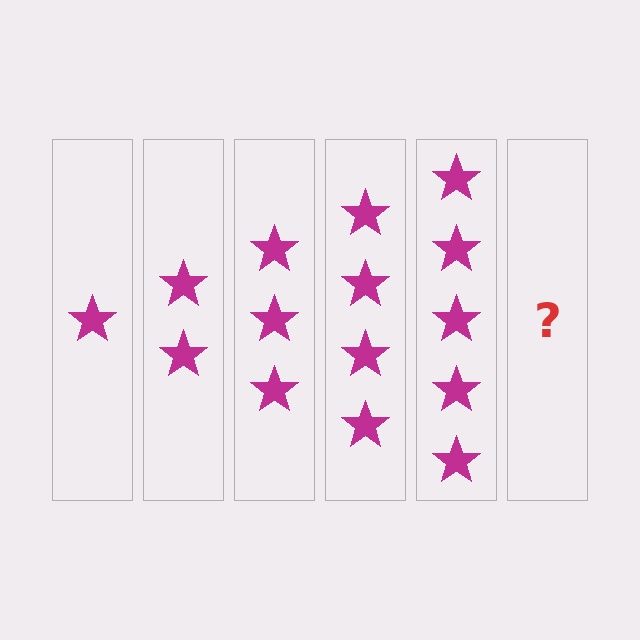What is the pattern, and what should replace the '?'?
The pattern is that each step adds one more star. The '?' should be 6 stars.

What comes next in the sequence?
The next element should be 6 stars.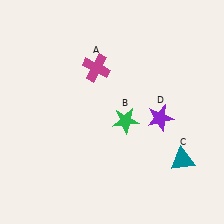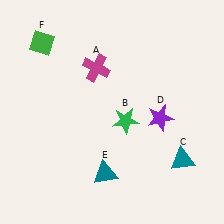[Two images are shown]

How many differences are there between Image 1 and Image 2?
There are 2 differences between the two images.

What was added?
A teal triangle (E), a green diamond (F) were added in Image 2.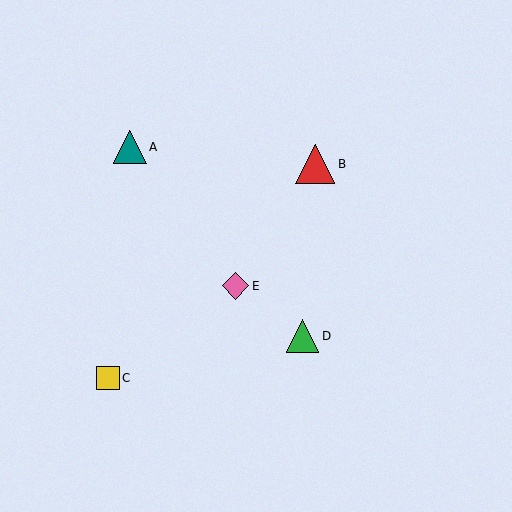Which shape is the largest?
The red triangle (labeled B) is the largest.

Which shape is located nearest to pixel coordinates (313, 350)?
The green triangle (labeled D) at (302, 336) is nearest to that location.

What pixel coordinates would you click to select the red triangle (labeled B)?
Click at (315, 164) to select the red triangle B.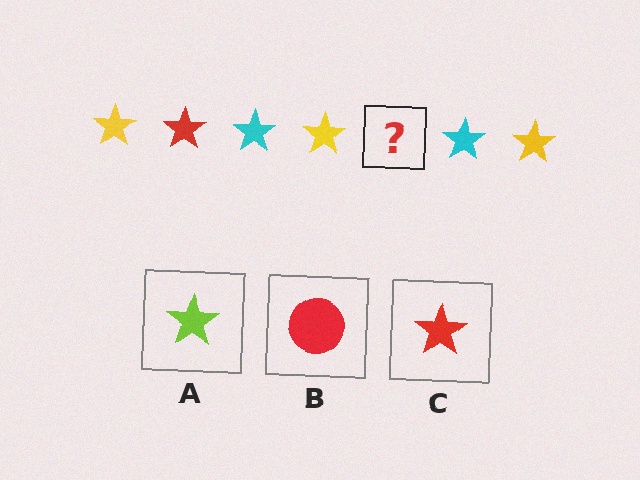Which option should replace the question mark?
Option C.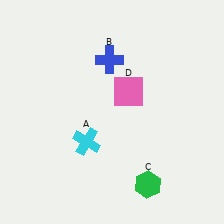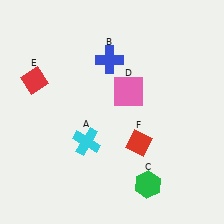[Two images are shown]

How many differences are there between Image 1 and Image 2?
There are 2 differences between the two images.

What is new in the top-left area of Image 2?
A red diamond (E) was added in the top-left area of Image 2.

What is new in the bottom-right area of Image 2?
A red diamond (F) was added in the bottom-right area of Image 2.